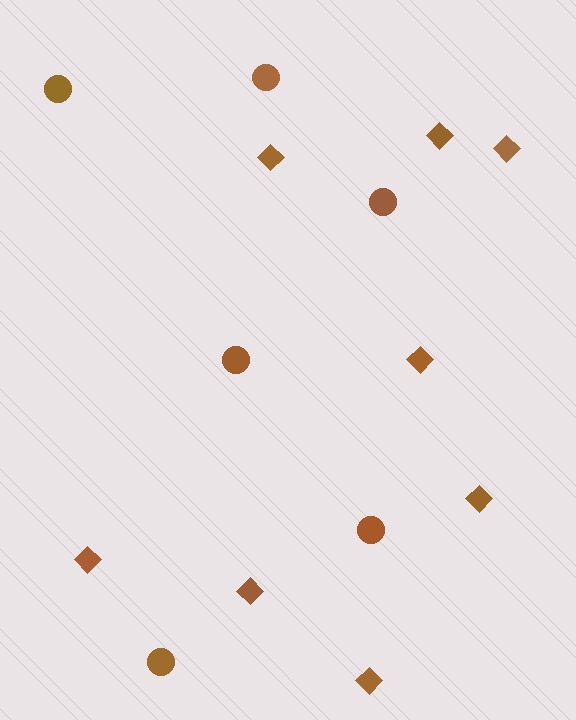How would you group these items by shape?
There are 2 groups: one group of diamonds (8) and one group of circles (6).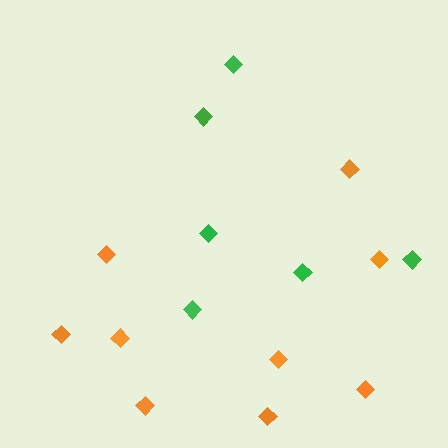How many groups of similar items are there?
There are 2 groups: one group of green diamonds (6) and one group of orange diamonds (9).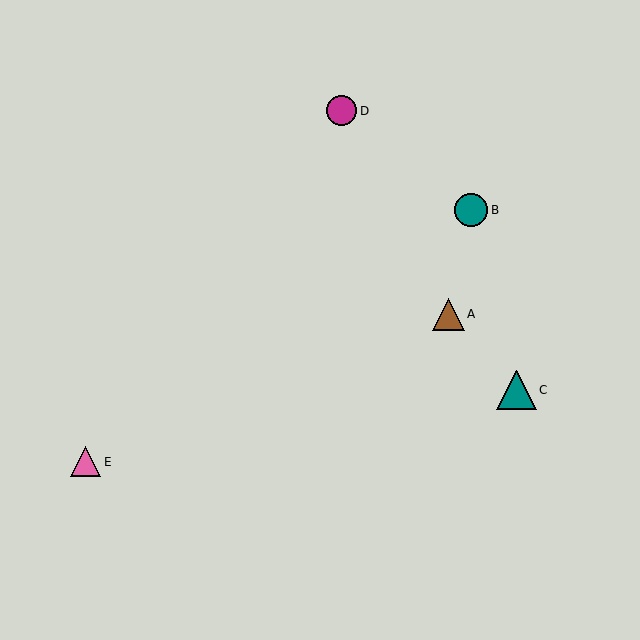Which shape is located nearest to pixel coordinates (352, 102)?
The magenta circle (labeled D) at (341, 111) is nearest to that location.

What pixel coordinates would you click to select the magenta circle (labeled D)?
Click at (341, 111) to select the magenta circle D.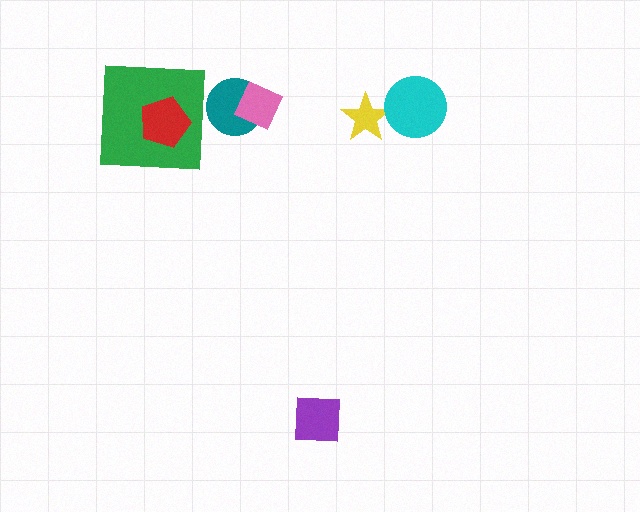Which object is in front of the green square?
The red pentagon is in front of the green square.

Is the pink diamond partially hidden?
No, no other shape covers it.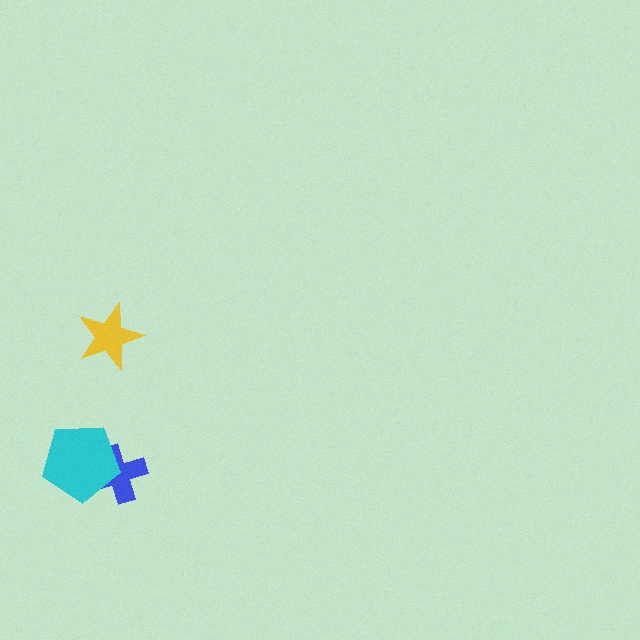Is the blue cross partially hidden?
Yes, it is partially covered by another shape.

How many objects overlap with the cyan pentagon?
1 object overlaps with the cyan pentagon.